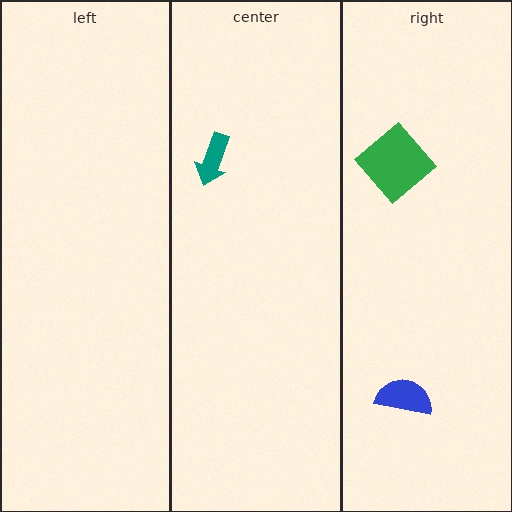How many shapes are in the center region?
1.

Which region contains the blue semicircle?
The right region.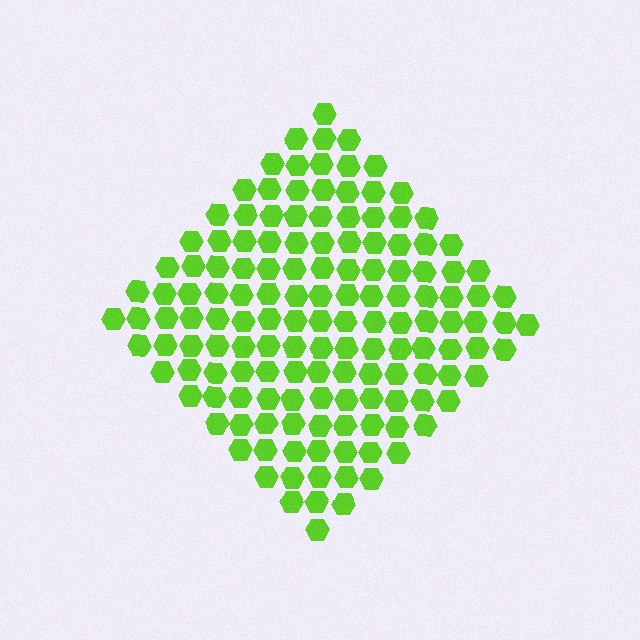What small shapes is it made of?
It is made of small hexagons.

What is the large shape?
The large shape is a diamond.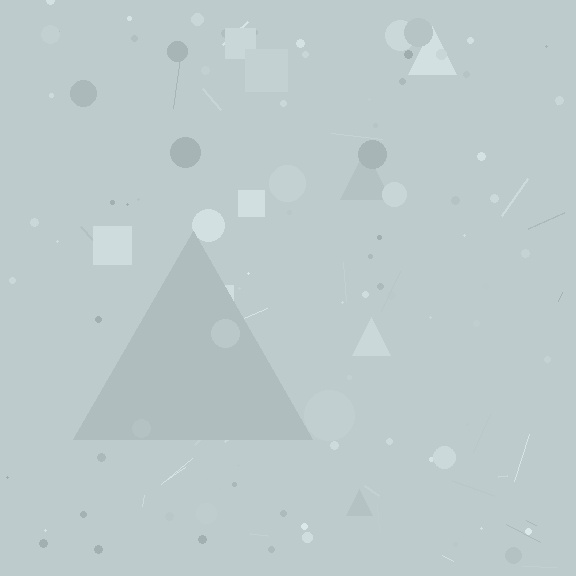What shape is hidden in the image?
A triangle is hidden in the image.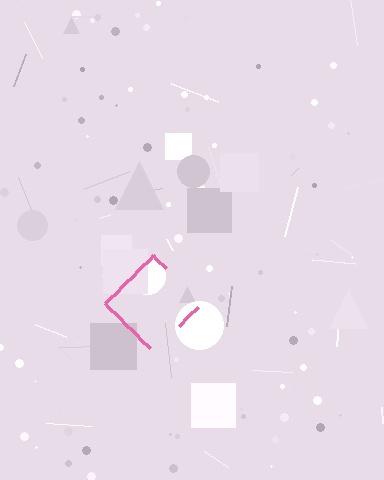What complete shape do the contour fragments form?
The contour fragments form a diamond.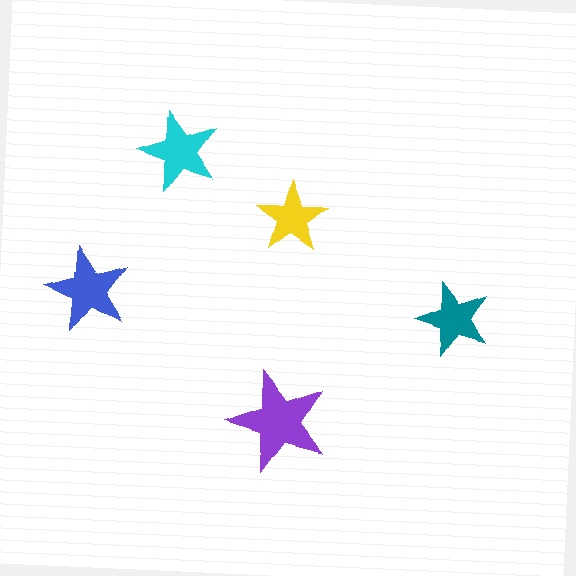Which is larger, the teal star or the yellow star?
The teal one.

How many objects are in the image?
There are 5 objects in the image.